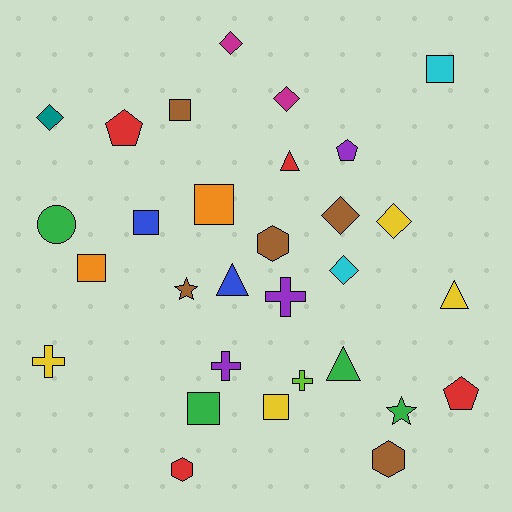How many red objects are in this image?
There are 4 red objects.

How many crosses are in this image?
There are 4 crosses.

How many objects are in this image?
There are 30 objects.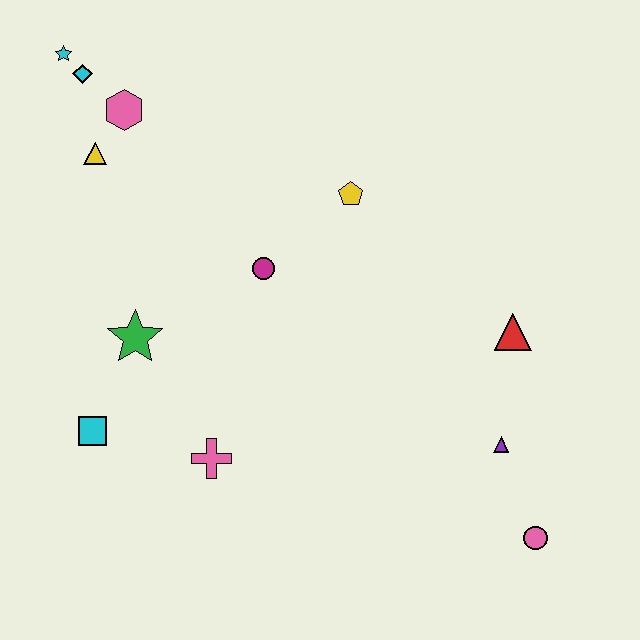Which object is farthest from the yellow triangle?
The pink circle is farthest from the yellow triangle.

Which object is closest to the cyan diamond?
The cyan star is closest to the cyan diamond.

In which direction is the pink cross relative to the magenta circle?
The pink cross is below the magenta circle.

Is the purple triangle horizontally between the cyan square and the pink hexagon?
No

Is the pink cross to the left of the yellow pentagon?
Yes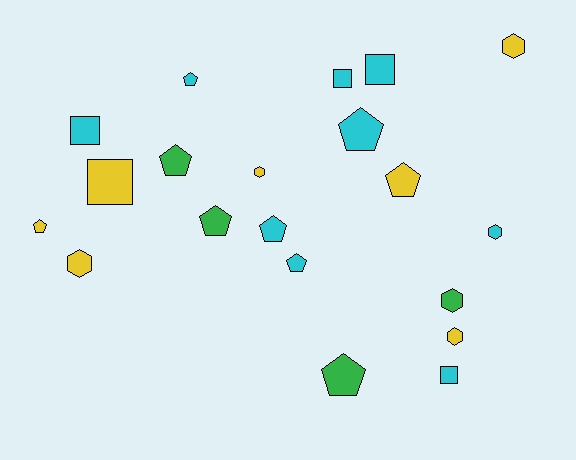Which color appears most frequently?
Cyan, with 9 objects.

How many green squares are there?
There are no green squares.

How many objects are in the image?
There are 20 objects.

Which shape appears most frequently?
Pentagon, with 9 objects.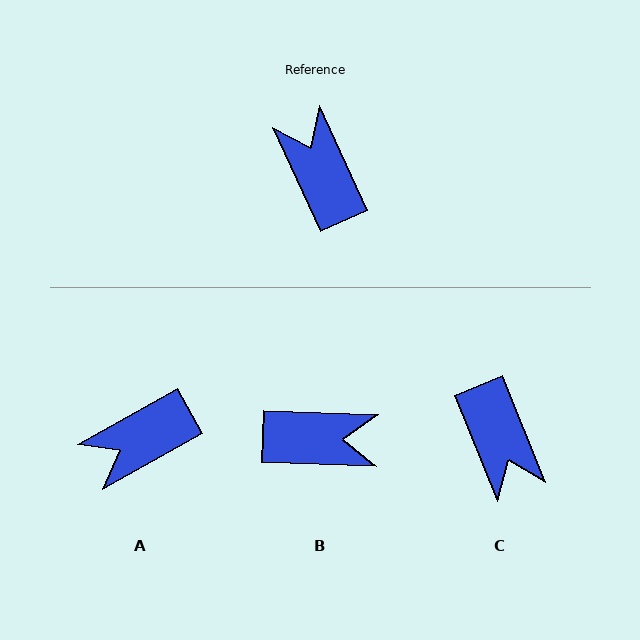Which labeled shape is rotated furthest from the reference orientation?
C, about 177 degrees away.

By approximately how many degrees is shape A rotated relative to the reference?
Approximately 94 degrees counter-clockwise.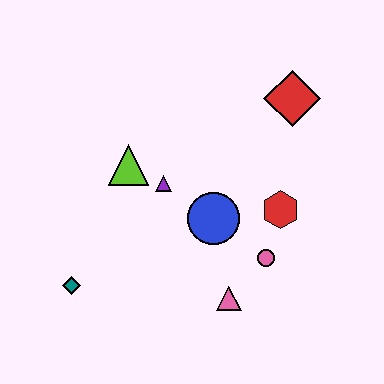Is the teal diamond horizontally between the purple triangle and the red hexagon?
No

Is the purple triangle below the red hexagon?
No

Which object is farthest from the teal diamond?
The red diamond is farthest from the teal diamond.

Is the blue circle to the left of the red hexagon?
Yes